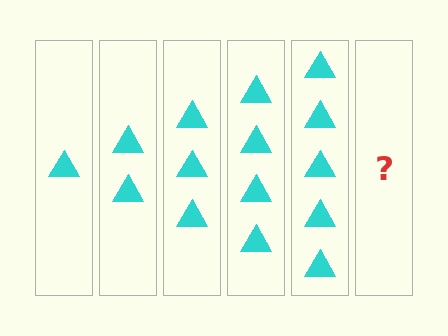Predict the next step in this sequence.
The next step is 6 triangles.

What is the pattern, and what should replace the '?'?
The pattern is that each step adds one more triangle. The '?' should be 6 triangles.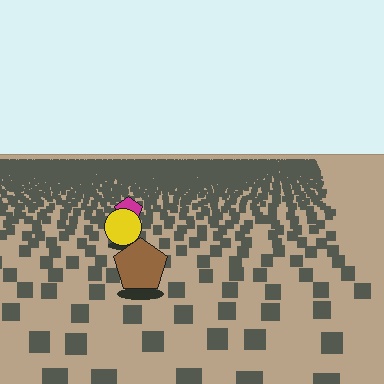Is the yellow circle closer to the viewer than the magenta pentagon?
Yes. The yellow circle is closer — you can tell from the texture gradient: the ground texture is coarser near it.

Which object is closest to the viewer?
The brown pentagon is closest. The texture marks near it are larger and more spread out.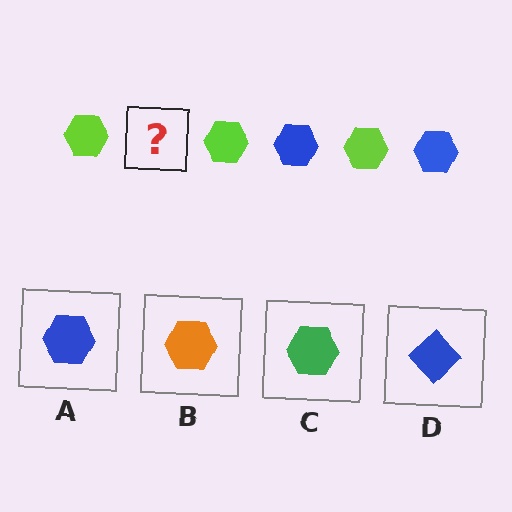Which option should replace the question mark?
Option A.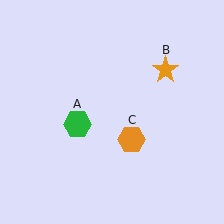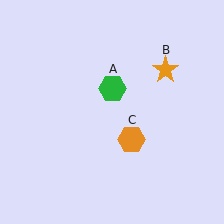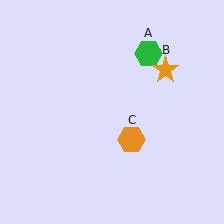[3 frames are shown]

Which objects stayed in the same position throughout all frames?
Orange star (object B) and orange hexagon (object C) remained stationary.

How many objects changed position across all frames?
1 object changed position: green hexagon (object A).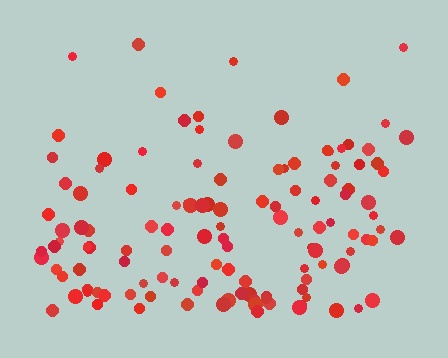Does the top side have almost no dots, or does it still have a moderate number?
Still a moderate number, just noticeably fewer than the bottom.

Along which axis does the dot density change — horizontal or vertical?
Vertical.